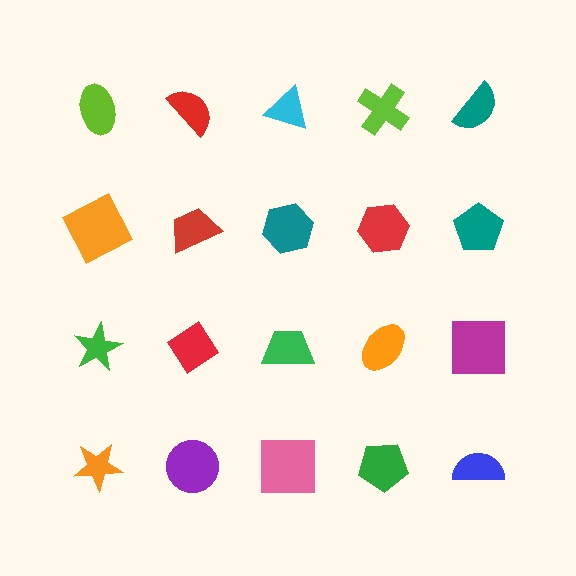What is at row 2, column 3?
A teal hexagon.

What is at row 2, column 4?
A red hexagon.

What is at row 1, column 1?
A lime ellipse.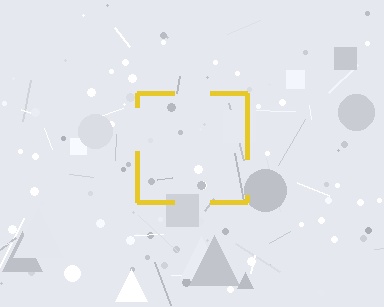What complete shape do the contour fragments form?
The contour fragments form a square.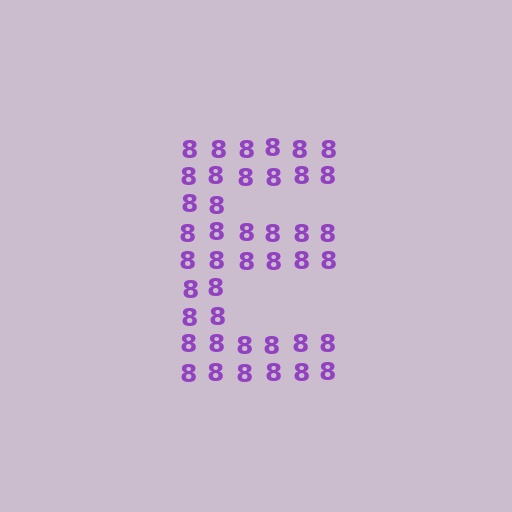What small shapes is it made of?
It is made of small digit 8's.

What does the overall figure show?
The overall figure shows the letter E.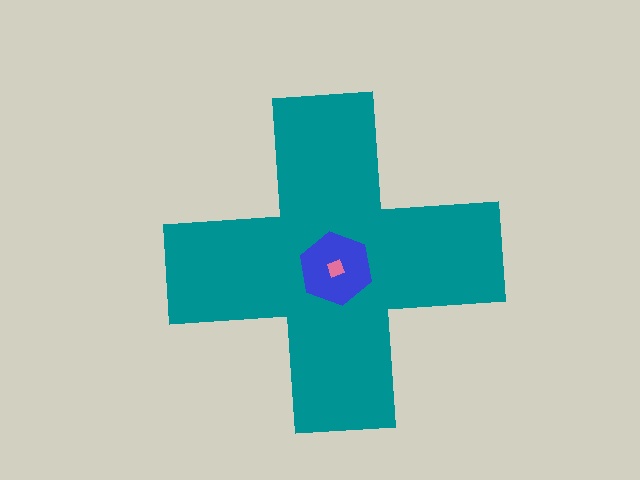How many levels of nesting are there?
3.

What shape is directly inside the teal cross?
The blue hexagon.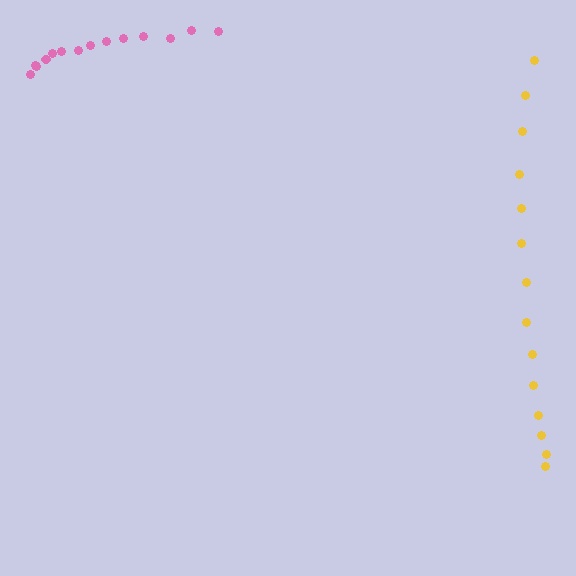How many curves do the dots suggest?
There are 2 distinct paths.